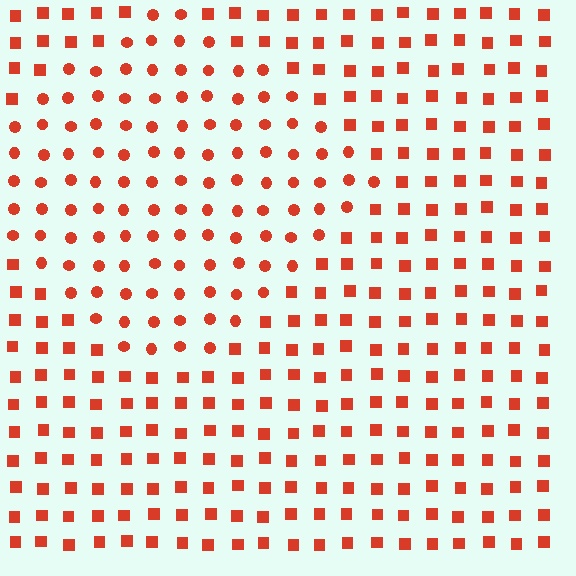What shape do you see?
I see a diamond.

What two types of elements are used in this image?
The image uses circles inside the diamond region and squares outside it.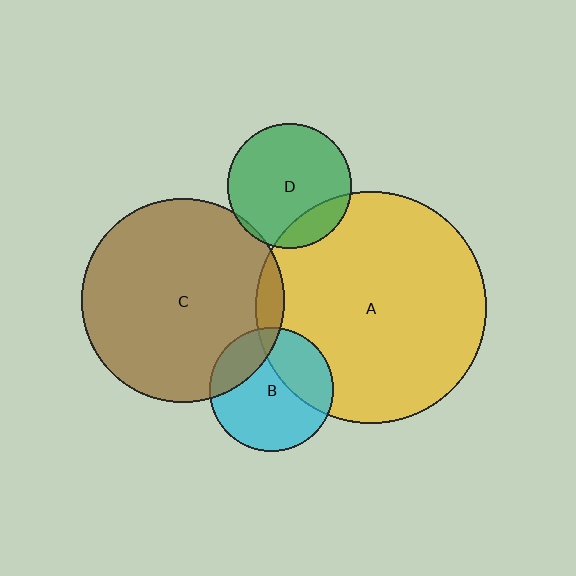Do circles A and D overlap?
Yes.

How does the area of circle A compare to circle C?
Approximately 1.3 times.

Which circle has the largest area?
Circle A (yellow).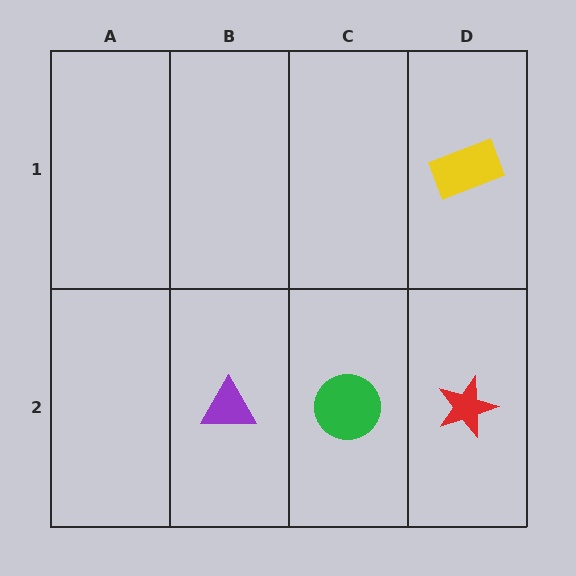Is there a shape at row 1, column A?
No, that cell is empty.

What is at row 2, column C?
A green circle.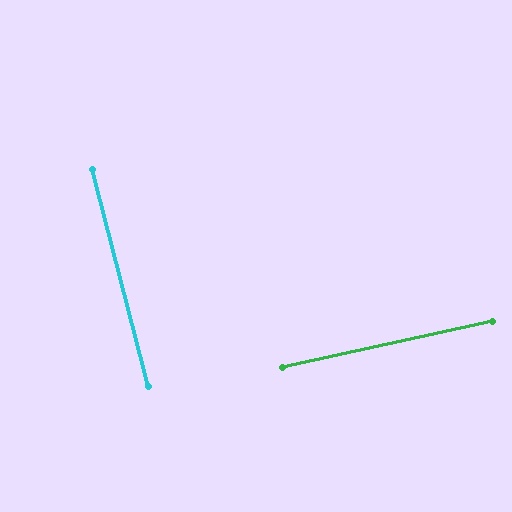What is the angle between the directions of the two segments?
Approximately 88 degrees.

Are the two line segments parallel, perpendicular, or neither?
Perpendicular — they meet at approximately 88°.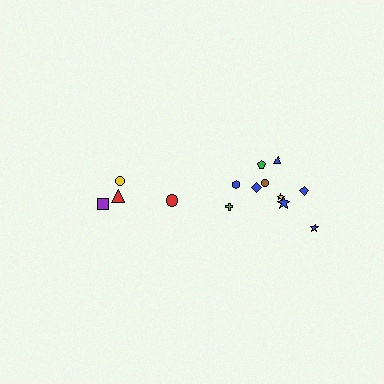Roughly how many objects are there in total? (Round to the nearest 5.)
Roughly 15 objects in total.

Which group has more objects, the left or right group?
The right group.